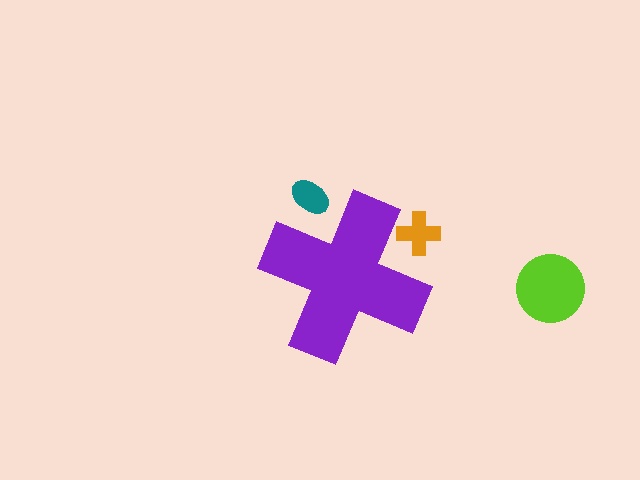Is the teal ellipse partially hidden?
Yes, the teal ellipse is partially hidden behind the purple cross.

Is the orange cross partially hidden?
Yes, the orange cross is partially hidden behind the purple cross.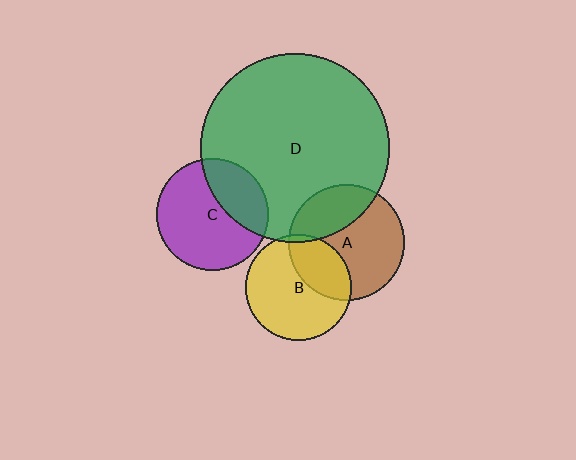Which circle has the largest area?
Circle D (green).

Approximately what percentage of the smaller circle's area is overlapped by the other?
Approximately 5%.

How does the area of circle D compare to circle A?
Approximately 2.6 times.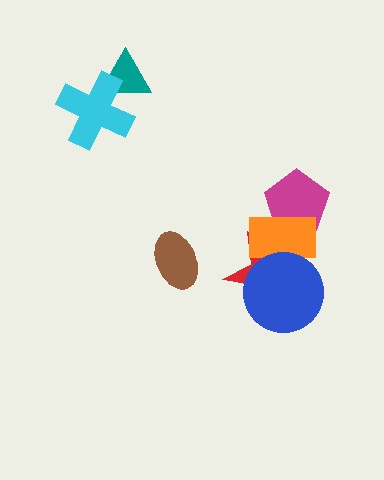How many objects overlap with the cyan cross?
1 object overlaps with the cyan cross.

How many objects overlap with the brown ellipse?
0 objects overlap with the brown ellipse.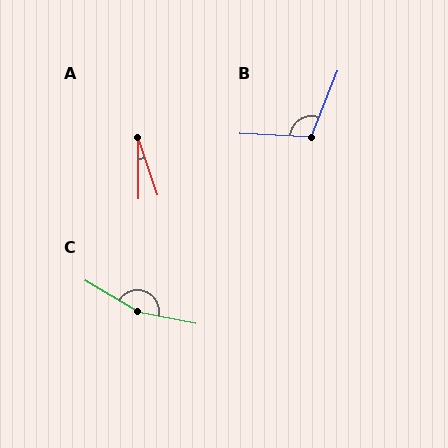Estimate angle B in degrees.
Approximately 109 degrees.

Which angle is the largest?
C, at approximately 160 degrees.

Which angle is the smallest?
A, at approximately 19 degrees.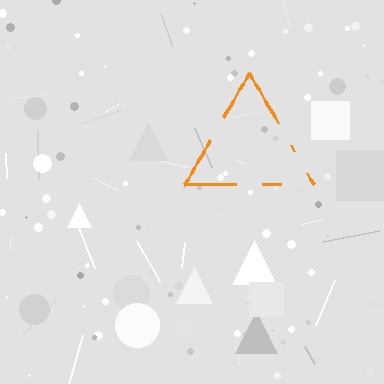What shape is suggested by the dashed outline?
The dashed outline suggests a triangle.